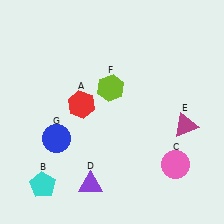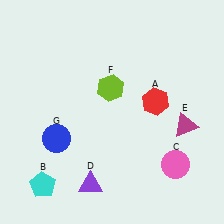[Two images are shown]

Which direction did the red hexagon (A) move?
The red hexagon (A) moved right.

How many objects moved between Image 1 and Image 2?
1 object moved between the two images.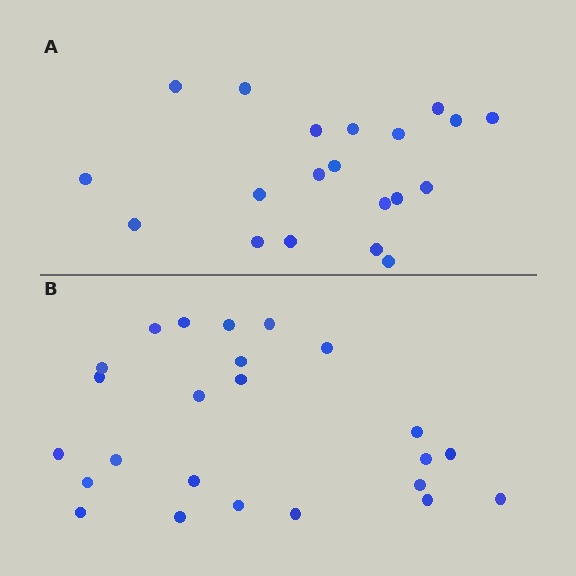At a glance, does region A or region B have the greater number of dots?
Region B (the bottom region) has more dots.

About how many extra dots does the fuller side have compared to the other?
Region B has about 4 more dots than region A.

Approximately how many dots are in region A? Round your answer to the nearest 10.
About 20 dots.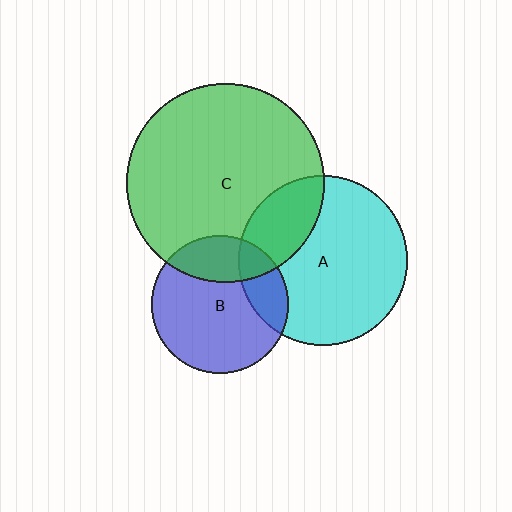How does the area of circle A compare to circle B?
Approximately 1.5 times.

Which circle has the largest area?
Circle C (green).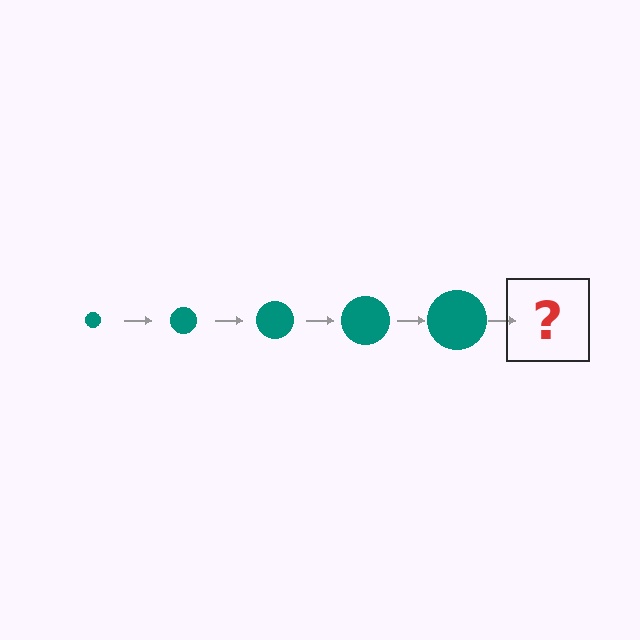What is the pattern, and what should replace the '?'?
The pattern is that the circle gets progressively larger each step. The '?' should be a teal circle, larger than the previous one.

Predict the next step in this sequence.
The next step is a teal circle, larger than the previous one.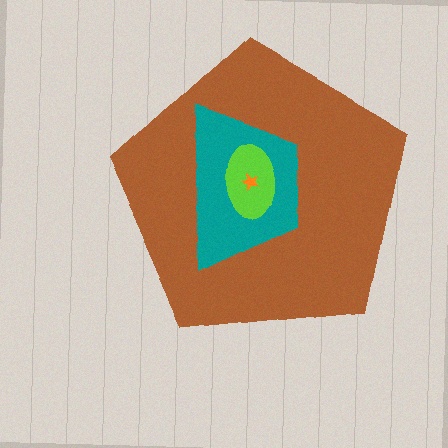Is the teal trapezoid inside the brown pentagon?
Yes.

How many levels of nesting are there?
4.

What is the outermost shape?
The brown pentagon.